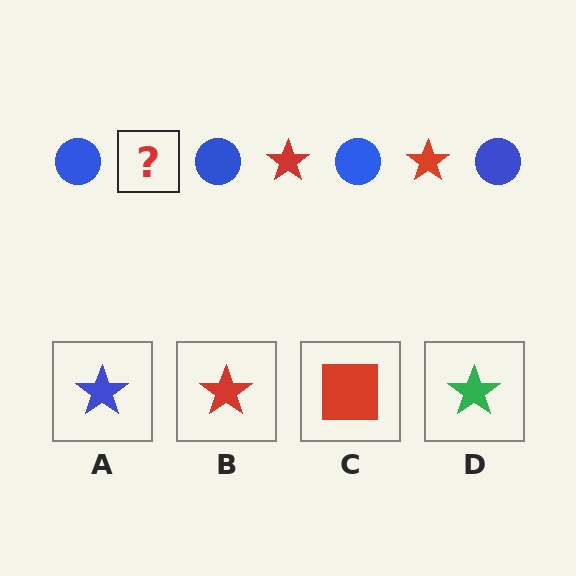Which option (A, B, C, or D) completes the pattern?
B.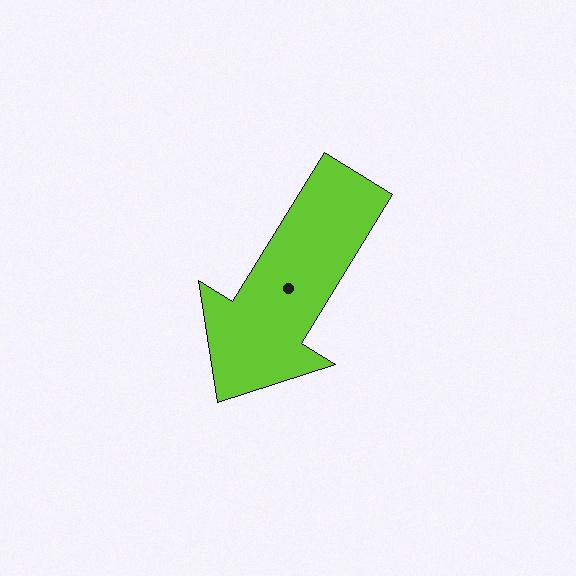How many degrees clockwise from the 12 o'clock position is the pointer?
Approximately 212 degrees.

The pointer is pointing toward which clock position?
Roughly 7 o'clock.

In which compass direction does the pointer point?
Southwest.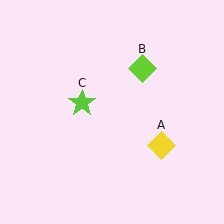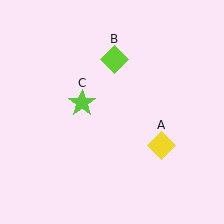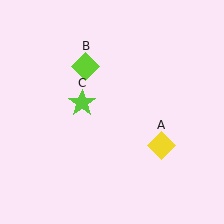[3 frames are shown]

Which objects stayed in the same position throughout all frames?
Yellow diamond (object A) and lime star (object C) remained stationary.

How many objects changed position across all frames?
1 object changed position: lime diamond (object B).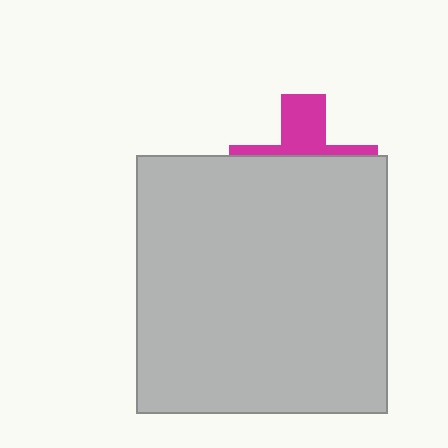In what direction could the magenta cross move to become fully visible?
The magenta cross could move up. That would shift it out from behind the light gray rectangle entirely.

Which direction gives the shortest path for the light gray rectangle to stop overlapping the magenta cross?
Moving down gives the shortest separation.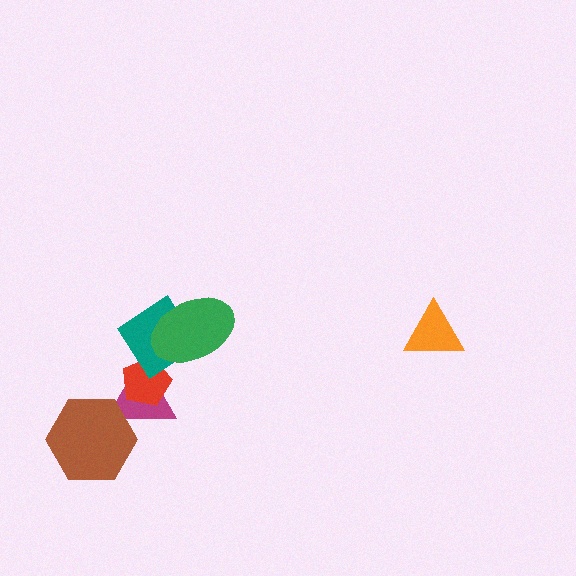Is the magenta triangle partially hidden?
Yes, it is partially covered by another shape.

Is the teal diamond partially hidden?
Yes, it is partially covered by another shape.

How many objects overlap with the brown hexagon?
1 object overlaps with the brown hexagon.